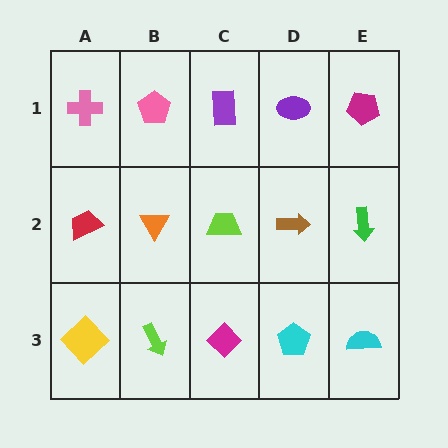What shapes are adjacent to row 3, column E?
A green arrow (row 2, column E), a cyan pentagon (row 3, column D).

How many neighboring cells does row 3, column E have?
2.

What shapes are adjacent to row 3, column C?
A lime trapezoid (row 2, column C), a lime arrow (row 3, column B), a cyan pentagon (row 3, column D).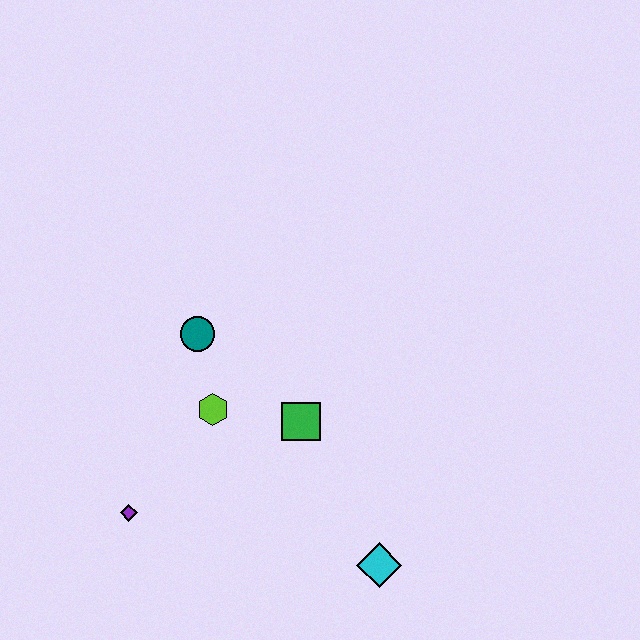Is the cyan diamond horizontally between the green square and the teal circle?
No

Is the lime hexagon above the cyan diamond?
Yes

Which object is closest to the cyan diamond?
The green square is closest to the cyan diamond.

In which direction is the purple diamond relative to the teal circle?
The purple diamond is below the teal circle.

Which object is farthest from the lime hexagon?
The cyan diamond is farthest from the lime hexagon.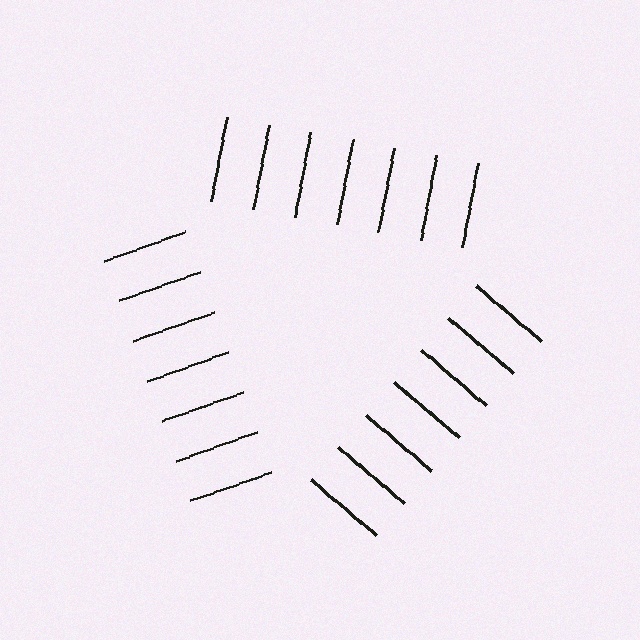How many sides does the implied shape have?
3 sides — the line-ends trace a triangle.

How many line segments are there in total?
21 — 7 along each of the 3 edges.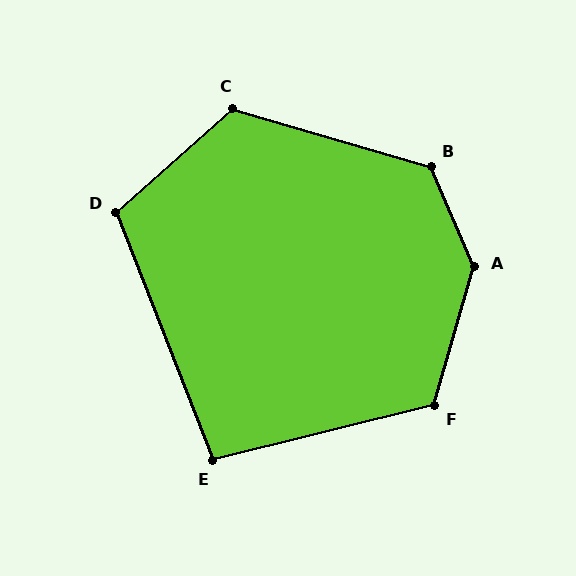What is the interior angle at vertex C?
Approximately 122 degrees (obtuse).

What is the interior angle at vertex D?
Approximately 110 degrees (obtuse).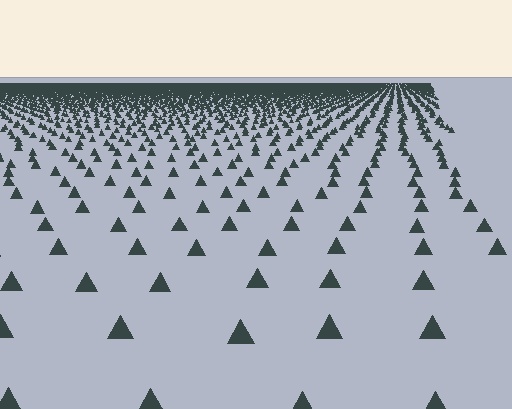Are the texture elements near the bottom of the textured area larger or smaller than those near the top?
Larger. Near the bottom, elements are closer to the viewer and appear at a bigger on-screen size.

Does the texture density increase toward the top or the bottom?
Density increases toward the top.